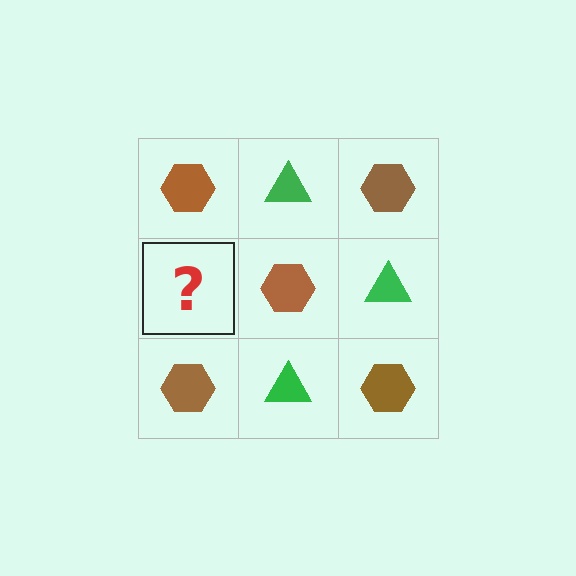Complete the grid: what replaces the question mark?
The question mark should be replaced with a green triangle.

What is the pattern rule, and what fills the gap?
The rule is that it alternates brown hexagon and green triangle in a checkerboard pattern. The gap should be filled with a green triangle.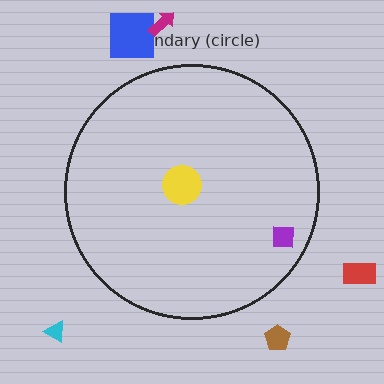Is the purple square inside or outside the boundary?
Inside.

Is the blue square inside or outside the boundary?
Outside.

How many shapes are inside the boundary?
2 inside, 5 outside.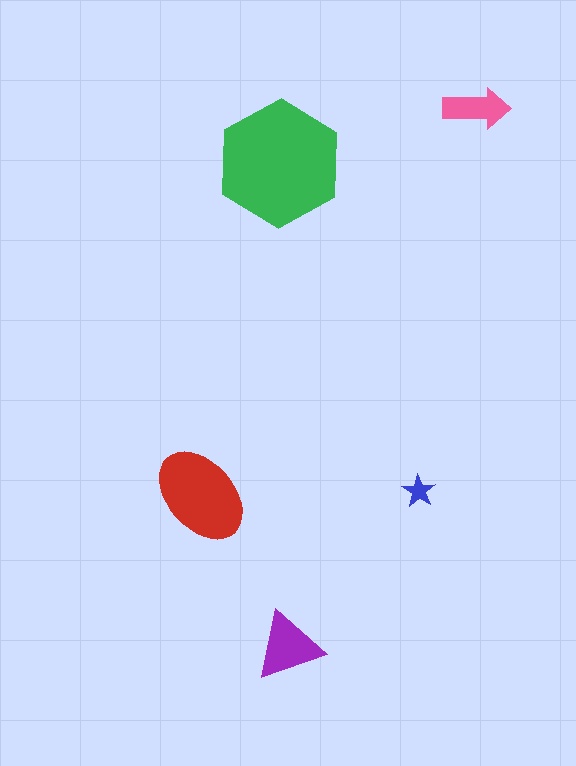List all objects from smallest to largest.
The blue star, the pink arrow, the purple triangle, the red ellipse, the green hexagon.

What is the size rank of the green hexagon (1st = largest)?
1st.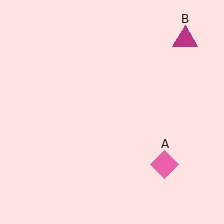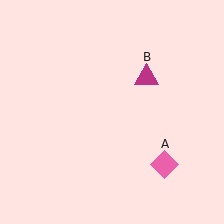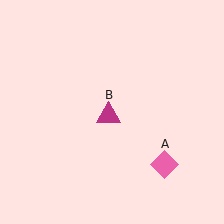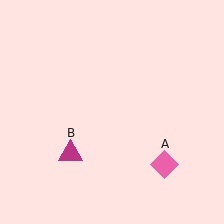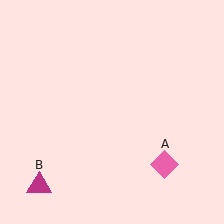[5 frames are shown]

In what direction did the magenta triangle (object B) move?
The magenta triangle (object B) moved down and to the left.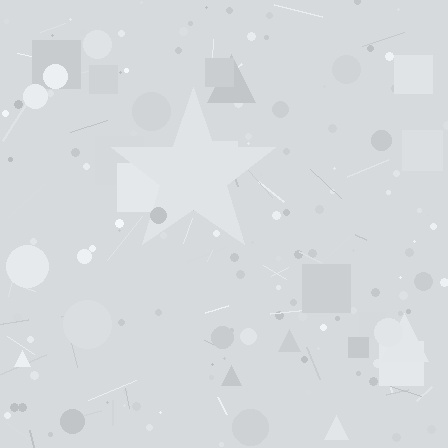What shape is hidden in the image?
A star is hidden in the image.